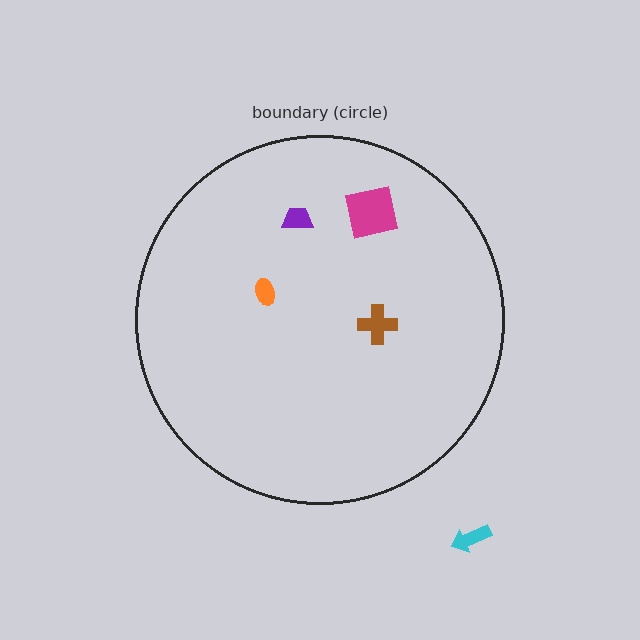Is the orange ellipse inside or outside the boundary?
Inside.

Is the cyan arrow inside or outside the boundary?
Outside.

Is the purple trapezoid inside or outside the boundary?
Inside.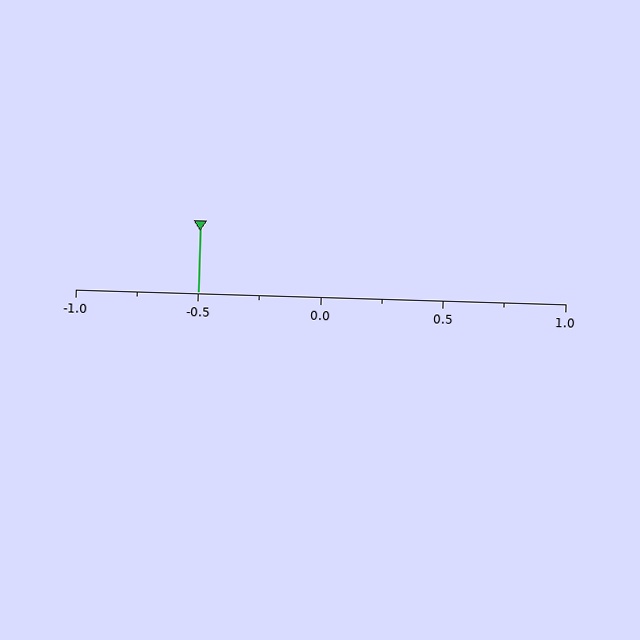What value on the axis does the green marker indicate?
The marker indicates approximately -0.5.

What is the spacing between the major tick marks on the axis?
The major ticks are spaced 0.5 apart.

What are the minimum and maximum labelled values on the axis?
The axis runs from -1.0 to 1.0.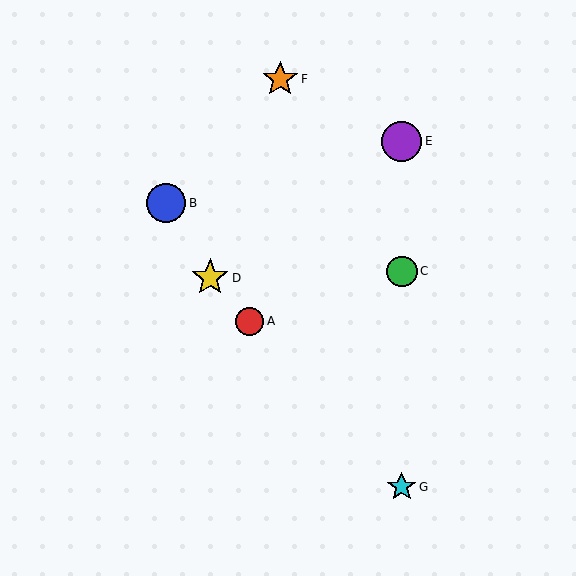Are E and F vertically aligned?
No, E is at x≈402 and F is at x≈280.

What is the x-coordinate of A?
Object A is at x≈250.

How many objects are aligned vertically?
3 objects (C, E, G) are aligned vertically.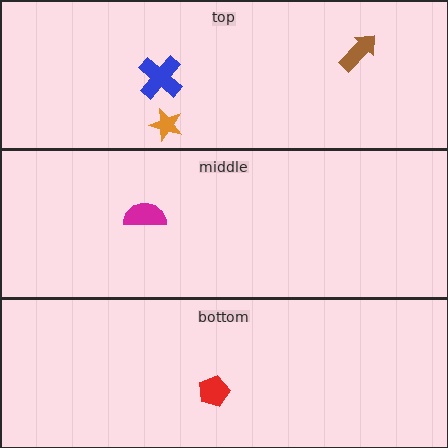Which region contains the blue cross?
The top region.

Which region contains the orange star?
The top region.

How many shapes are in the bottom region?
1.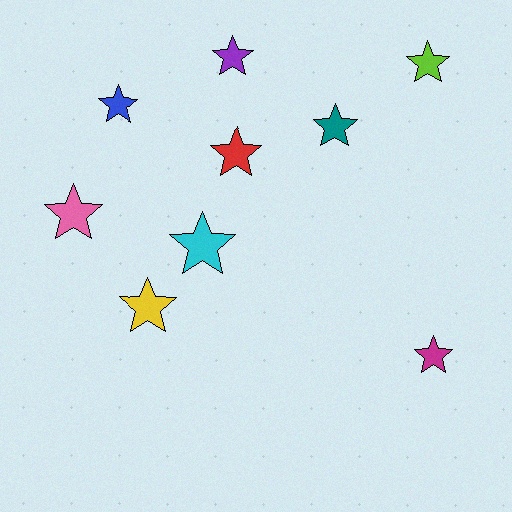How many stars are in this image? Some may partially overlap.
There are 9 stars.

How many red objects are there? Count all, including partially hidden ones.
There is 1 red object.